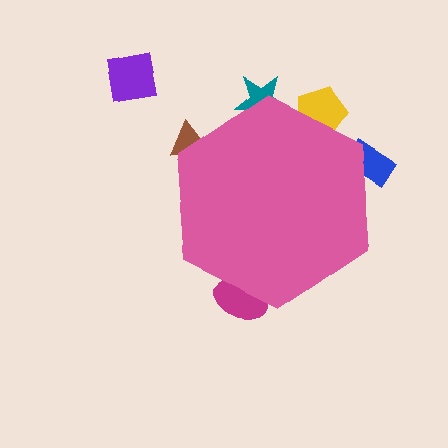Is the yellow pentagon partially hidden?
Yes, the yellow pentagon is partially hidden behind the pink hexagon.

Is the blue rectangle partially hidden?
Yes, the blue rectangle is partially hidden behind the pink hexagon.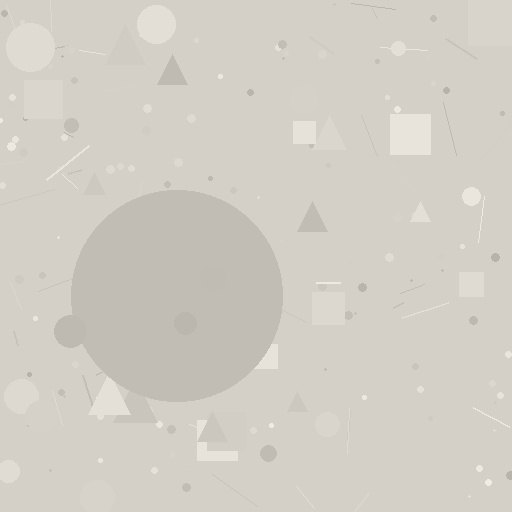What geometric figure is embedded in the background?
A circle is embedded in the background.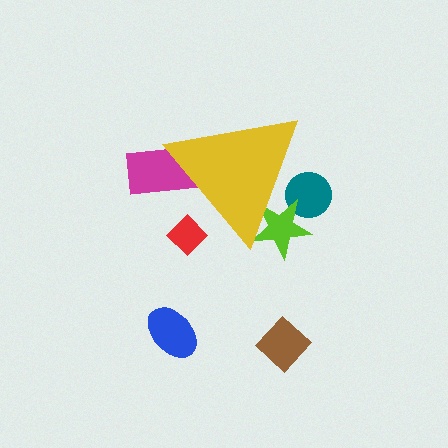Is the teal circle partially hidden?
Yes, the teal circle is partially hidden behind the yellow triangle.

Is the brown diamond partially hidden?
No, the brown diamond is fully visible.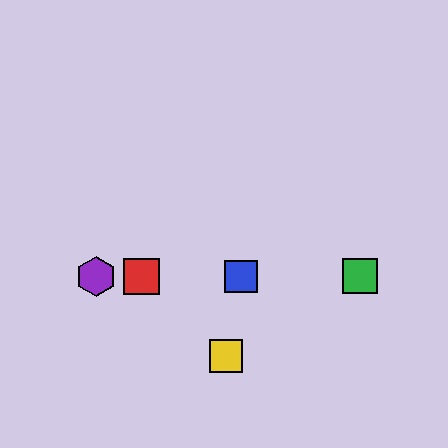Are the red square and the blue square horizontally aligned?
Yes, both are at y≈276.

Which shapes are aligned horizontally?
The red square, the blue square, the green square, the purple hexagon are aligned horizontally.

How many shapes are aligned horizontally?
4 shapes (the red square, the blue square, the green square, the purple hexagon) are aligned horizontally.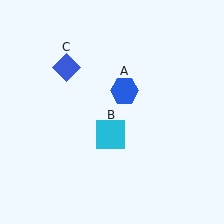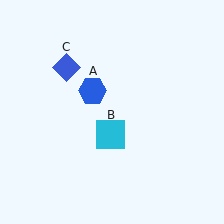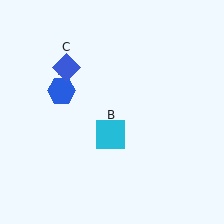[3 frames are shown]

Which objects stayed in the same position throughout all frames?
Cyan square (object B) and blue diamond (object C) remained stationary.